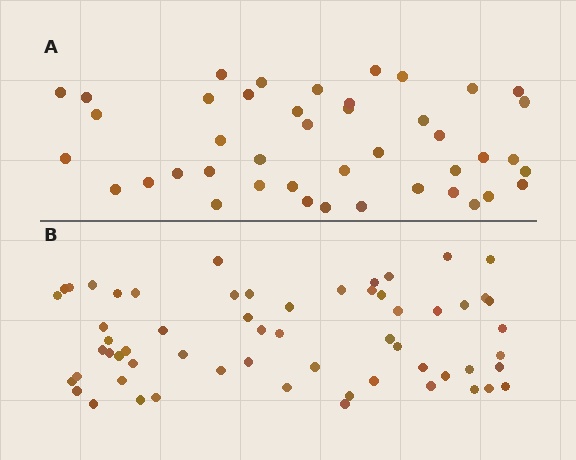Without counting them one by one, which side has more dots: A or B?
Region B (the bottom region) has more dots.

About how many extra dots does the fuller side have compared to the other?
Region B has approximately 15 more dots than region A.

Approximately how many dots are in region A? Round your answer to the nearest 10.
About 40 dots. (The exact count is 43, which rounds to 40.)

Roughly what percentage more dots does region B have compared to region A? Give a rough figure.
About 40% more.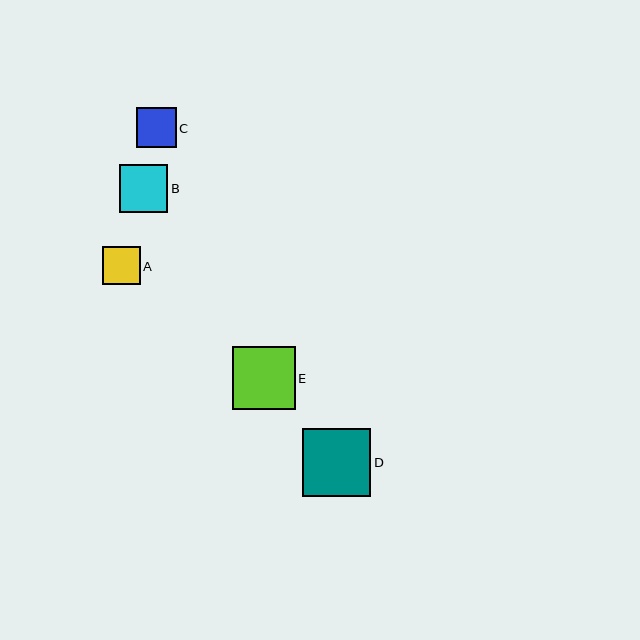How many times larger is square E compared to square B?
Square E is approximately 1.3 times the size of square B.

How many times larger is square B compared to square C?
Square B is approximately 1.2 times the size of square C.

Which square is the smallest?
Square A is the smallest with a size of approximately 38 pixels.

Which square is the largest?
Square D is the largest with a size of approximately 68 pixels.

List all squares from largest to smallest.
From largest to smallest: D, E, B, C, A.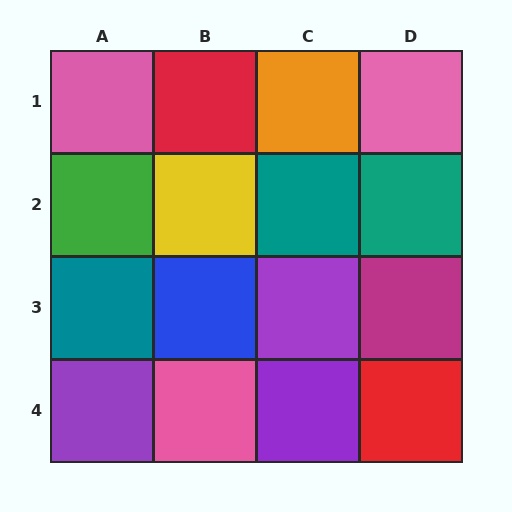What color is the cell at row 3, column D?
Magenta.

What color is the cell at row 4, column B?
Pink.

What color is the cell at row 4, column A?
Purple.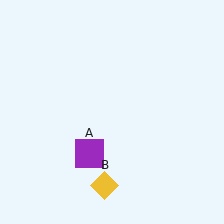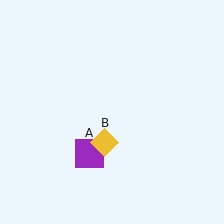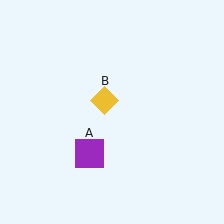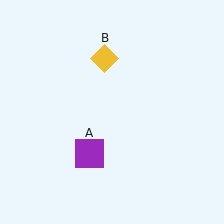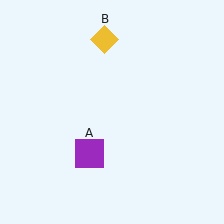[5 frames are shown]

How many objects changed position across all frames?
1 object changed position: yellow diamond (object B).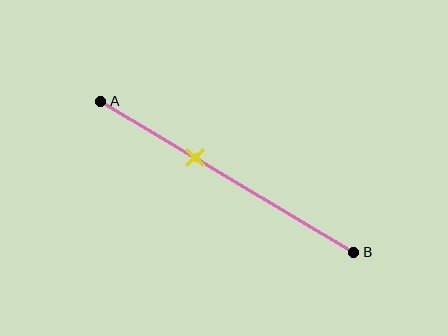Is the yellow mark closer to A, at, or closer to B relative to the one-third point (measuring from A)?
The yellow mark is closer to point B than the one-third point of segment AB.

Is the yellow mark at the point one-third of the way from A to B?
No, the mark is at about 35% from A, not at the 33% one-third point.